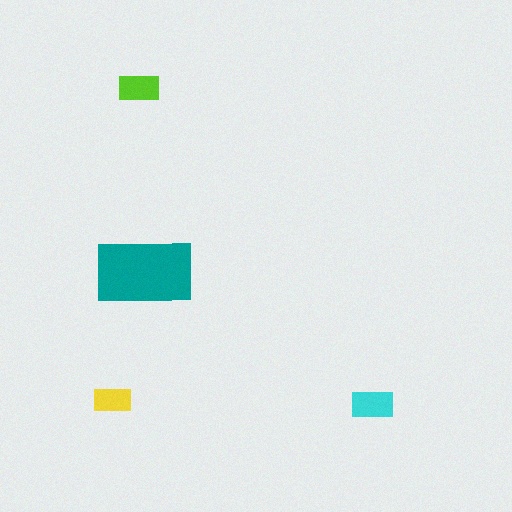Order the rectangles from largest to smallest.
the teal one, the cyan one, the lime one, the yellow one.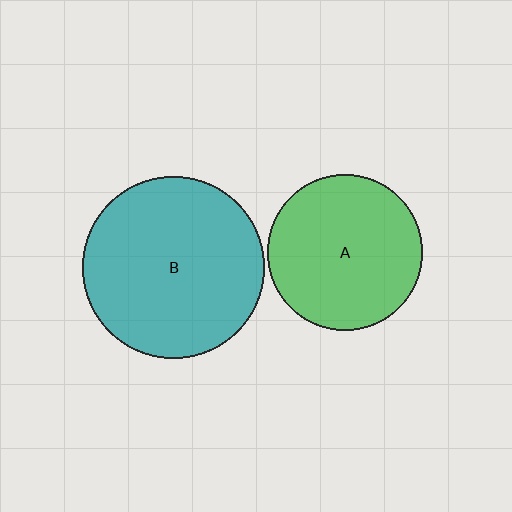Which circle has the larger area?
Circle B (teal).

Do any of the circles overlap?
No, none of the circles overlap.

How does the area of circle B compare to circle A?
Approximately 1.4 times.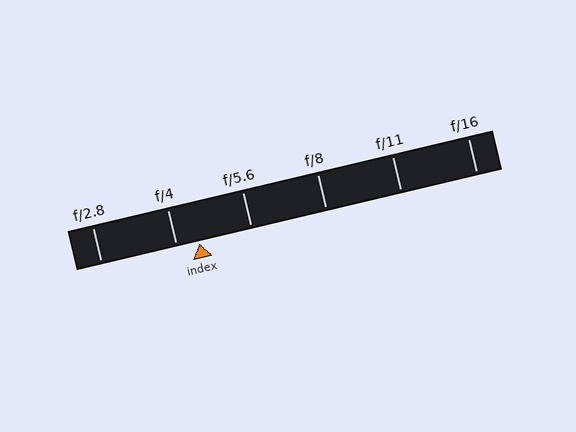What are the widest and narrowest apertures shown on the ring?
The widest aperture shown is f/2.8 and the narrowest is f/16.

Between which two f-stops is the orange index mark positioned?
The index mark is between f/4 and f/5.6.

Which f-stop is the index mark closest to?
The index mark is closest to f/4.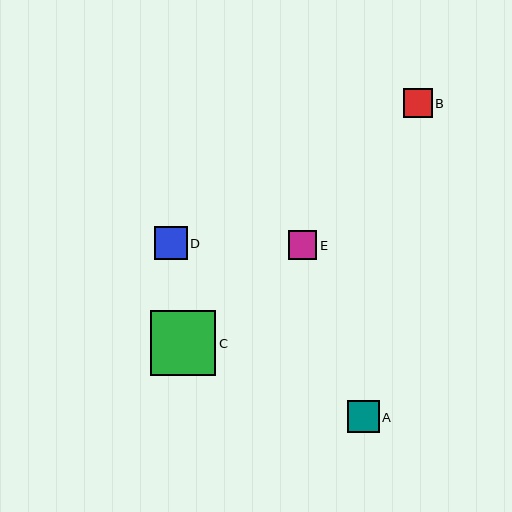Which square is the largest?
Square C is the largest with a size of approximately 65 pixels.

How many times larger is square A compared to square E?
Square A is approximately 1.1 times the size of square E.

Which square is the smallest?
Square E is the smallest with a size of approximately 28 pixels.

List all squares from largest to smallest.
From largest to smallest: C, D, A, B, E.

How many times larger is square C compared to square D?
Square C is approximately 2.0 times the size of square D.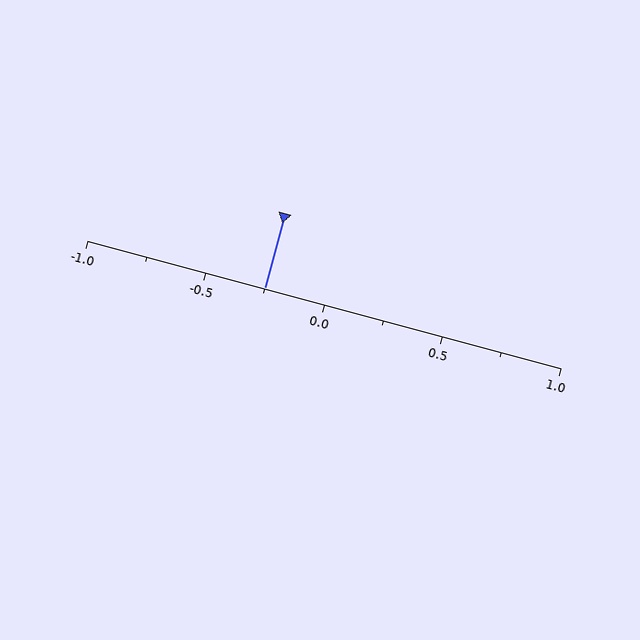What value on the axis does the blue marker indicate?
The marker indicates approximately -0.25.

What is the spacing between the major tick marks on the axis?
The major ticks are spaced 0.5 apart.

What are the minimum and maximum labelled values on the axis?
The axis runs from -1.0 to 1.0.